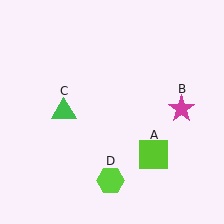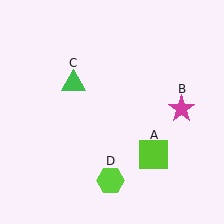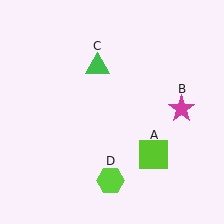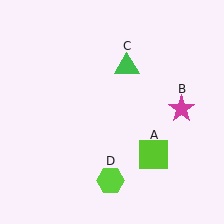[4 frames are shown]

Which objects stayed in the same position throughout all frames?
Lime square (object A) and magenta star (object B) and lime hexagon (object D) remained stationary.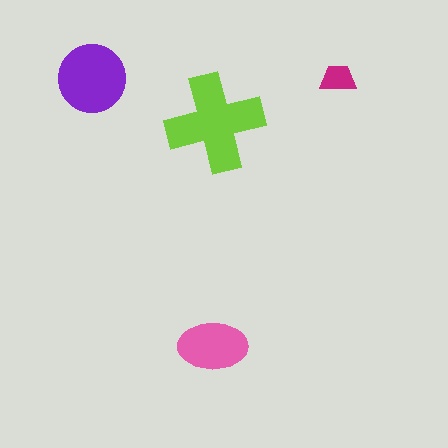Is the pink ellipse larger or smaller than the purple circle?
Smaller.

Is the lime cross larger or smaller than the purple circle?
Larger.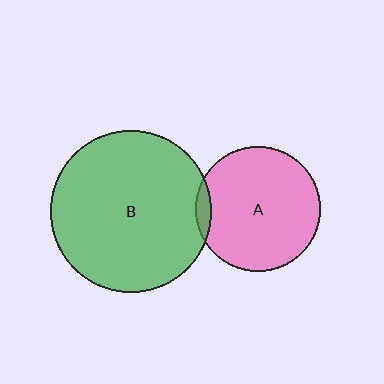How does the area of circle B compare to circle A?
Approximately 1.7 times.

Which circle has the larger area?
Circle B (green).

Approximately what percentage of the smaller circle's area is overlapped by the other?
Approximately 5%.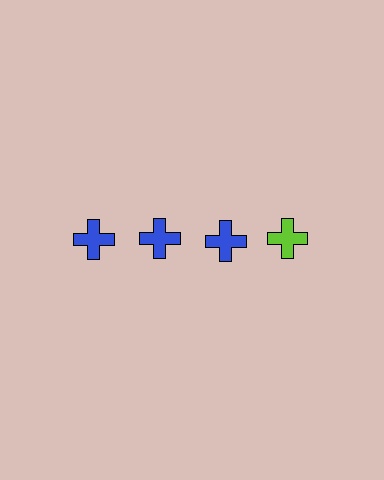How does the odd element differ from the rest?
It has a different color: lime instead of blue.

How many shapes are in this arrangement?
There are 4 shapes arranged in a grid pattern.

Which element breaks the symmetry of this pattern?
The lime cross in the top row, second from right column breaks the symmetry. All other shapes are blue crosses.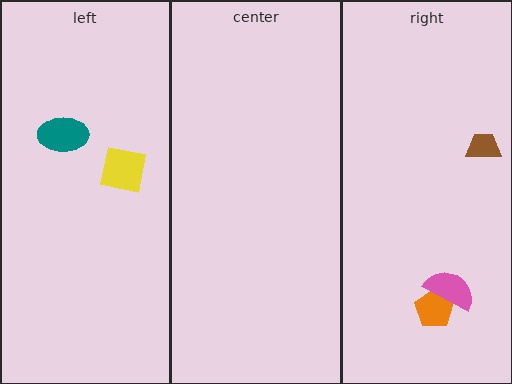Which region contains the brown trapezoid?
The right region.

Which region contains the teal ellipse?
The left region.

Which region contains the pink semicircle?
The right region.